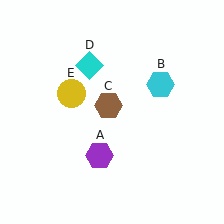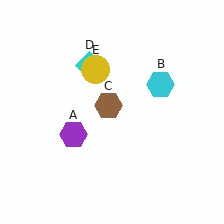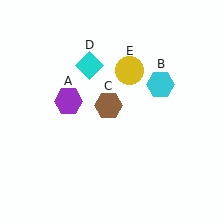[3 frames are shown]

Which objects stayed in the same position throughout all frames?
Cyan hexagon (object B) and brown hexagon (object C) and cyan diamond (object D) remained stationary.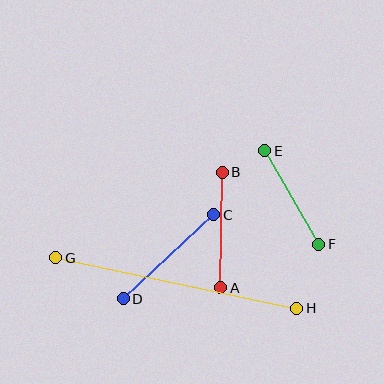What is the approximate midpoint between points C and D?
The midpoint is at approximately (169, 257) pixels.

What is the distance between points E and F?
The distance is approximately 108 pixels.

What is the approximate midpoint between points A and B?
The midpoint is at approximately (221, 230) pixels.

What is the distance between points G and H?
The distance is approximately 246 pixels.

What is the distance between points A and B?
The distance is approximately 116 pixels.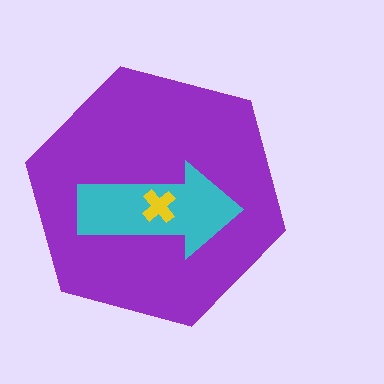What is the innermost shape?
The yellow cross.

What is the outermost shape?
The purple hexagon.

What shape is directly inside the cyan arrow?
The yellow cross.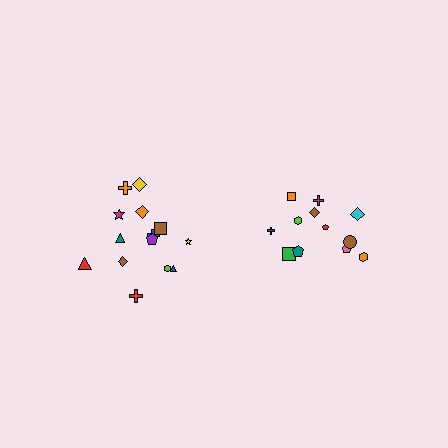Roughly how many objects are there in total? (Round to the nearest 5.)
Roughly 25 objects in total.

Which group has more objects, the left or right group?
The left group.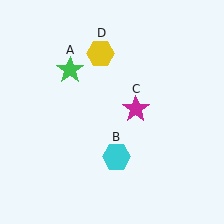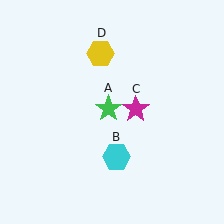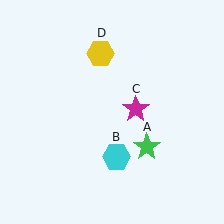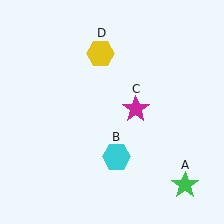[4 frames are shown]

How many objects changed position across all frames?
1 object changed position: green star (object A).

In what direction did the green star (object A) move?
The green star (object A) moved down and to the right.